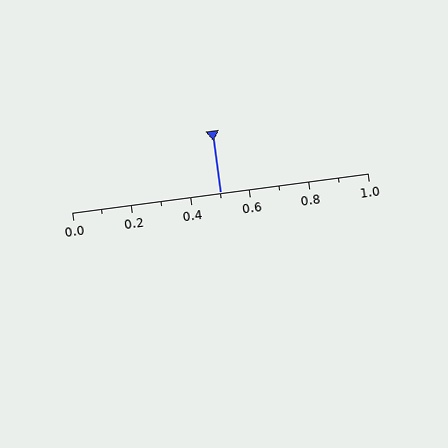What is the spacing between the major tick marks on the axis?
The major ticks are spaced 0.2 apart.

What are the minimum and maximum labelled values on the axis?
The axis runs from 0.0 to 1.0.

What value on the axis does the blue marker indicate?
The marker indicates approximately 0.5.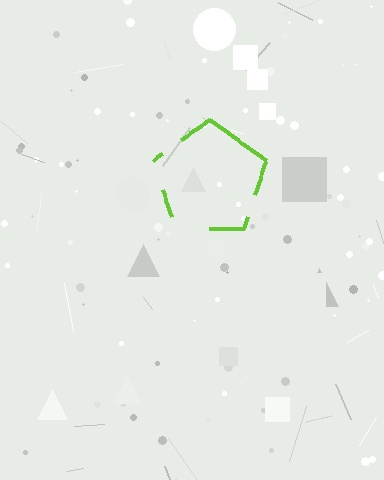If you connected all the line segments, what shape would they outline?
They would outline a pentagon.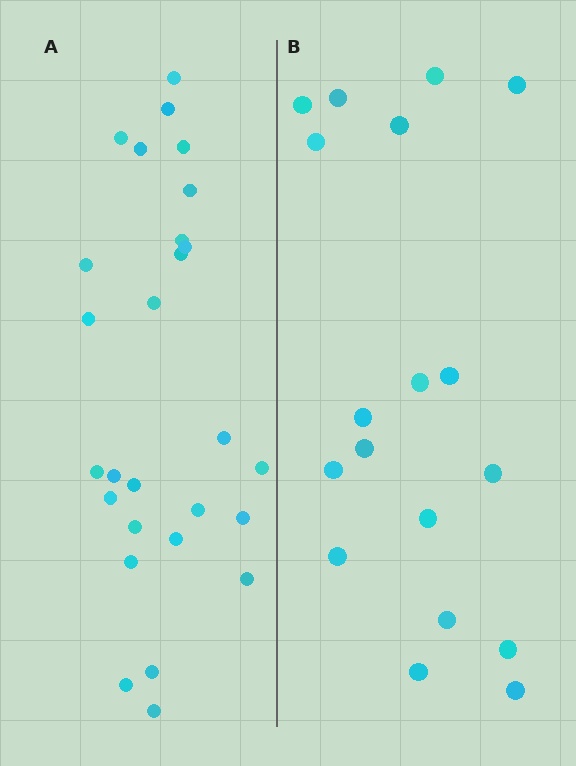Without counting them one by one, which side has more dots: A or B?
Region A (the left region) has more dots.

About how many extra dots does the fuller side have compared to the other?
Region A has roughly 8 or so more dots than region B.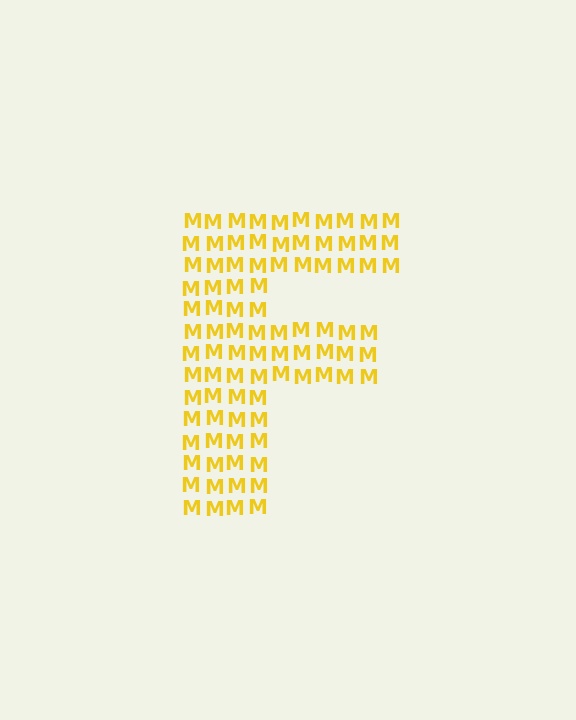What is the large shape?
The large shape is the letter F.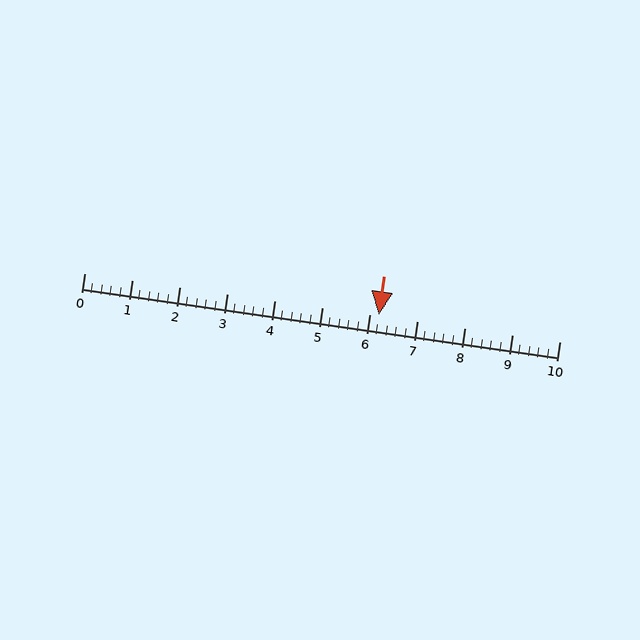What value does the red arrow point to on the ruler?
The red arrow points to approximately 6.2.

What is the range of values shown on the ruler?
The ruler shows values from 0 to 10.